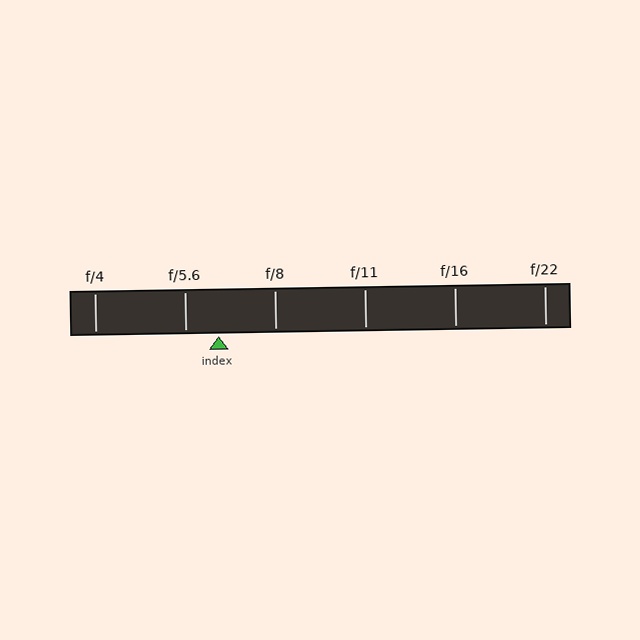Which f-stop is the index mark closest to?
The index mark is closest to f/5.6.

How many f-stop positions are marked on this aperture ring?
There are 6 f-stop positions marked.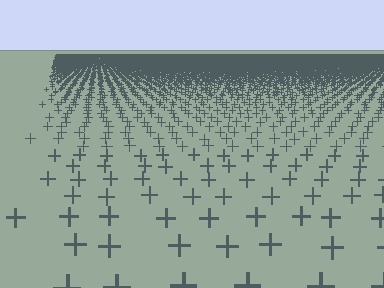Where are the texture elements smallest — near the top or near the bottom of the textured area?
Near the top.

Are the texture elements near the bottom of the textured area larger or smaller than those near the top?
Larger. Near the bottom, elements are closer to the viewer and appear at a bigger on-screen size.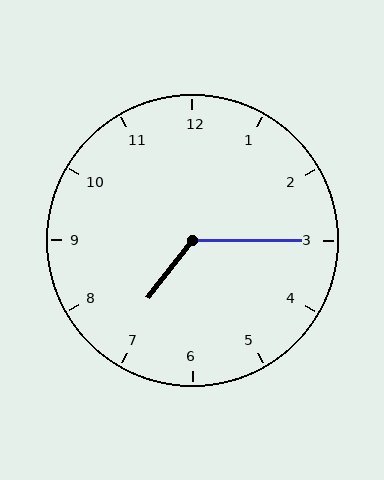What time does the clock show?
7:15.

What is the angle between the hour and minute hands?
Approximately 128 degrees.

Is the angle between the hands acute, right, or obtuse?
It is obtuse.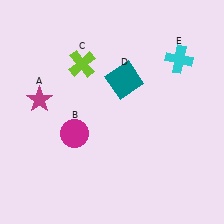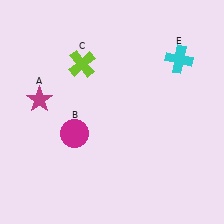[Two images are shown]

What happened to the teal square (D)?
The teal square (D) was removed in Image 2. It was in the top-right area of Image 1.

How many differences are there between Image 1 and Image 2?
There is 1 difference between the two images.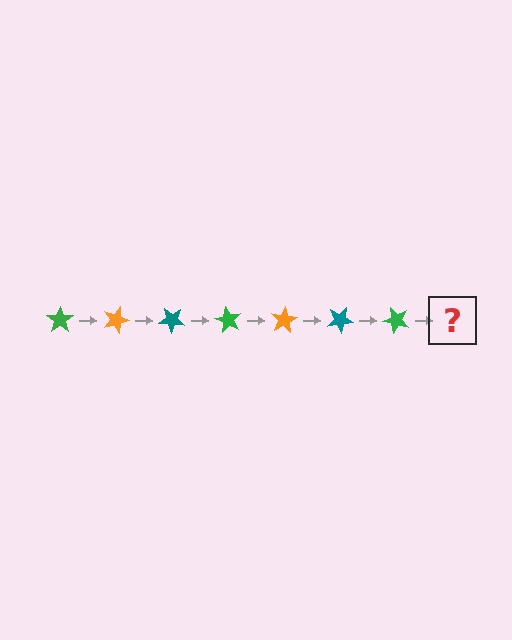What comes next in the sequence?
The next element should be an orange star, rotated 140 degrees from the start.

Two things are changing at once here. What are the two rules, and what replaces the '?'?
The two rules are that it rotates 20 degrees each step and the color cycles through green, orange, and teal. The '?' should be an orange star, rotated 140 degrees from the start.